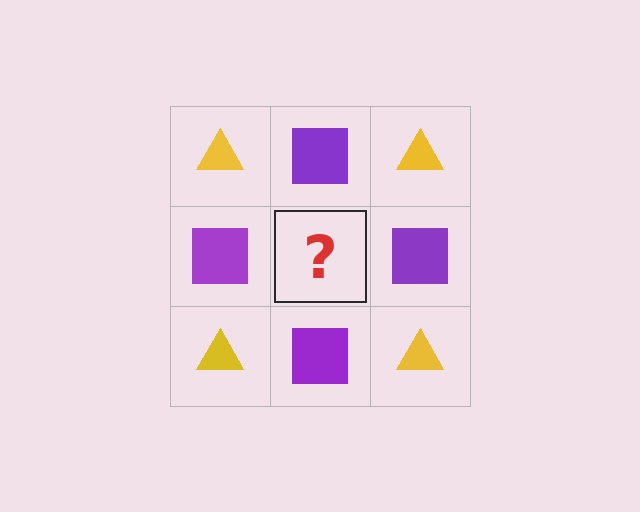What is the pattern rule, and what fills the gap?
The rule is that it alternates yellow triangle and purple square in a checkerboard pattern. The gap should be filled with a yellow triangle.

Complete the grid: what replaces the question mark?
The question mark should be replaced with a yellow triangle.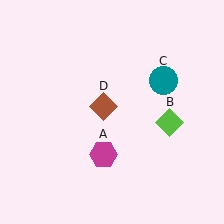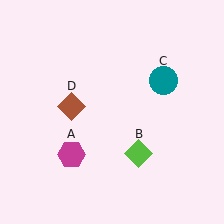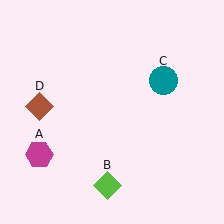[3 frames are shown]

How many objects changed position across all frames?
3 objects changed position: magenta hexagon (object A), lime diamond (object B), brown diamond (object D).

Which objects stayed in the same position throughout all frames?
Teal circle (object C) remained stationary.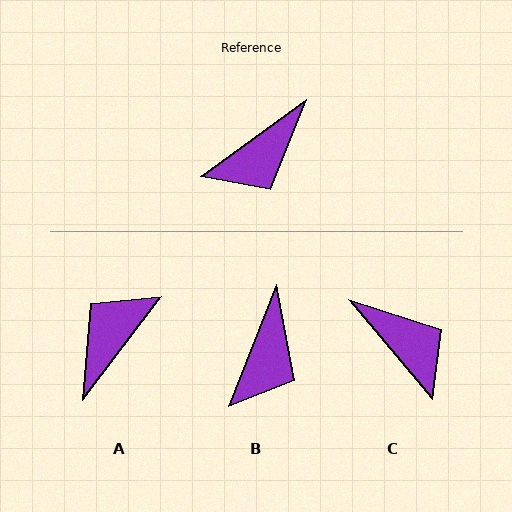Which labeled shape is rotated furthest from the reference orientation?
A, about 164 degrees away.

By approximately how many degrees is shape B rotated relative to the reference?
Approximately 32 degrees counter-clockwise.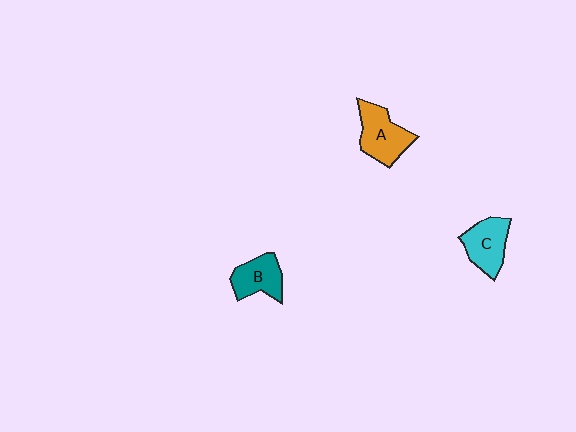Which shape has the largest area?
Shape A (orange).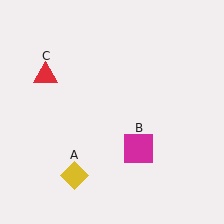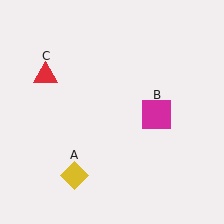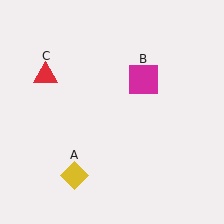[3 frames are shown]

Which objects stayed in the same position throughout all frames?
Yellow diamond (object A) and red triangle (object C) remained stationary.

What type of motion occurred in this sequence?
The magenta square (object B) rotated counterclockwise around the center of the scene.